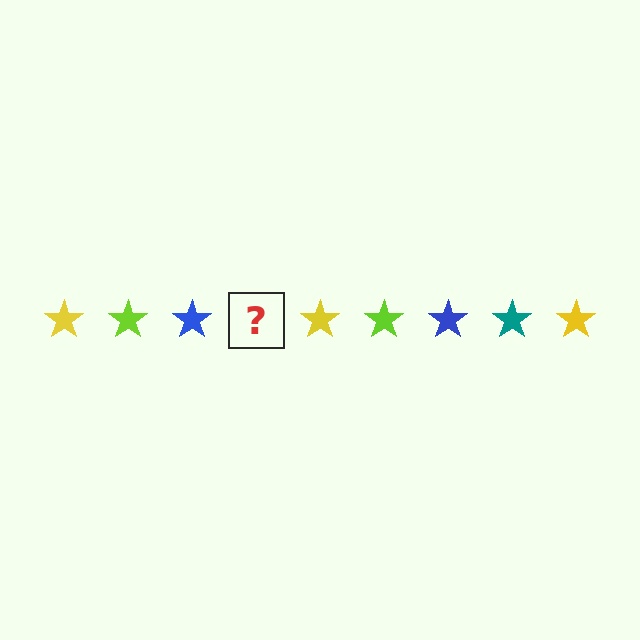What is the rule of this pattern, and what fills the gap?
The rule is that the pattern cycles through yellow, lime, blue, teal stars. The gap should be filled with a teal star.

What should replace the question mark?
The question mark should be replaced with a teal star.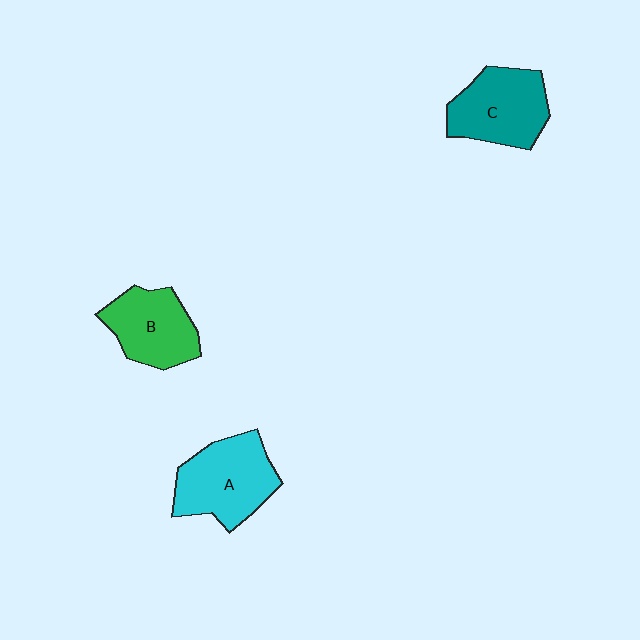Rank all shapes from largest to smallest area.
From largest to smallest: A (cyan), C (teal), B (green).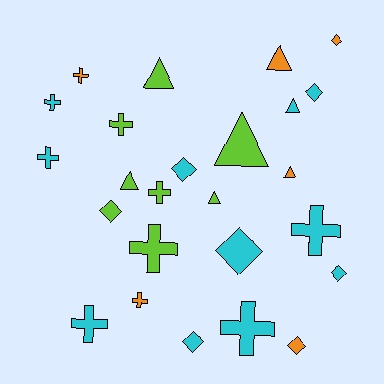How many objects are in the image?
There are 25 objects.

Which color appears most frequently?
Cyan, with 11 objects.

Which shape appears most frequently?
Cross, with 10 objects.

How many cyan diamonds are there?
There are 5 cyan diamonds.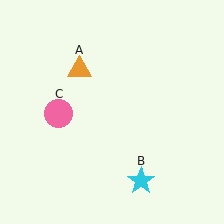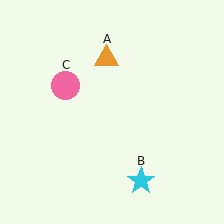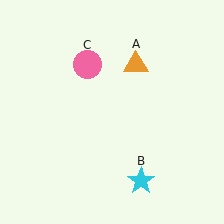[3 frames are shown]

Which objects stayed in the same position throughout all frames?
Cyan star (object B) remained stationary.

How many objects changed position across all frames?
2 objects changed position: orange triangle (object A), pink circle (object C).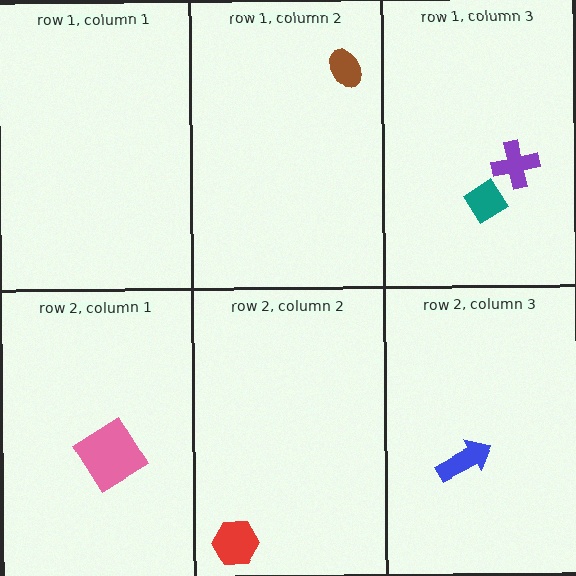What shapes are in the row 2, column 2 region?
The red hexagon.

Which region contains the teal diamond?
The row 1, column 3 region.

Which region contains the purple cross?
The row 1, column 3 region.